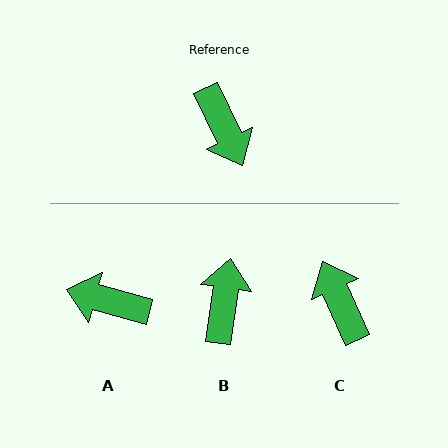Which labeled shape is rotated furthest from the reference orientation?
C, about 179 degrees away.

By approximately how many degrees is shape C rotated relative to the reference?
Approximately 179 degrees counter-clockwise.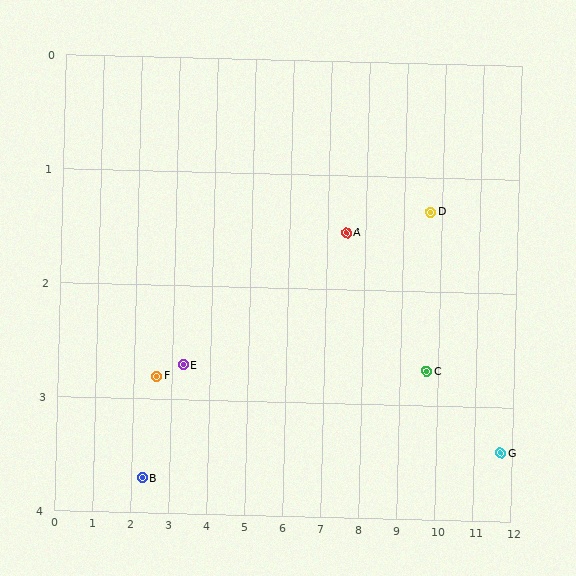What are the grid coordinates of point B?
Point B is at approximately (2.3, 3.7).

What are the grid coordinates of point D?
Point D is at approximately (9.7, 1.3).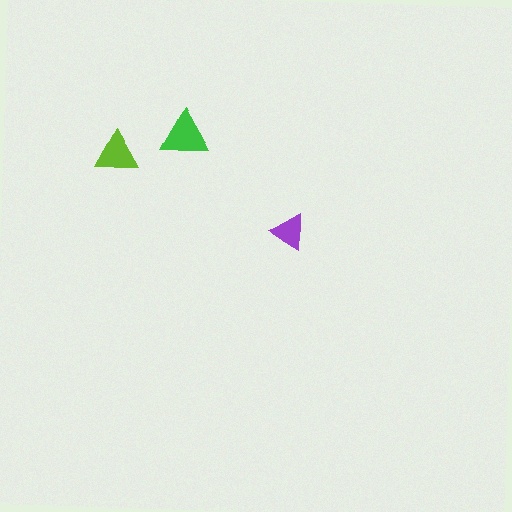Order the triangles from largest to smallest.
the green one, the lime one, the purple one.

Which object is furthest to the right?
The purple triangle is rightmost.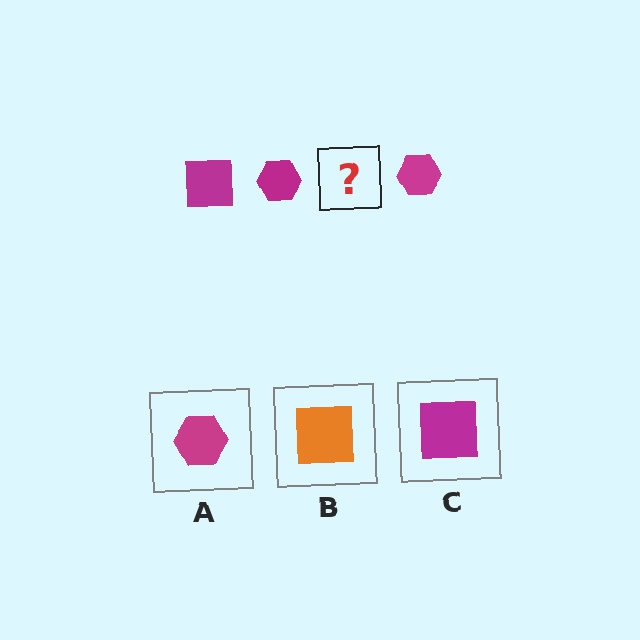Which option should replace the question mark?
Option C.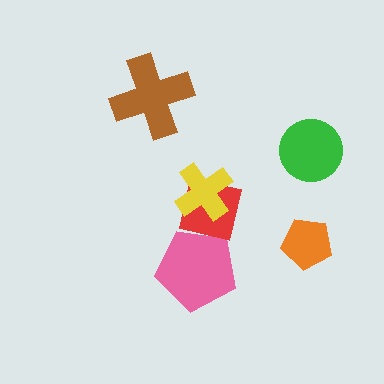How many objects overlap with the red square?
2 objects overlap with the red square.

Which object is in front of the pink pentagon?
The red square is in front of the pink pentagon.